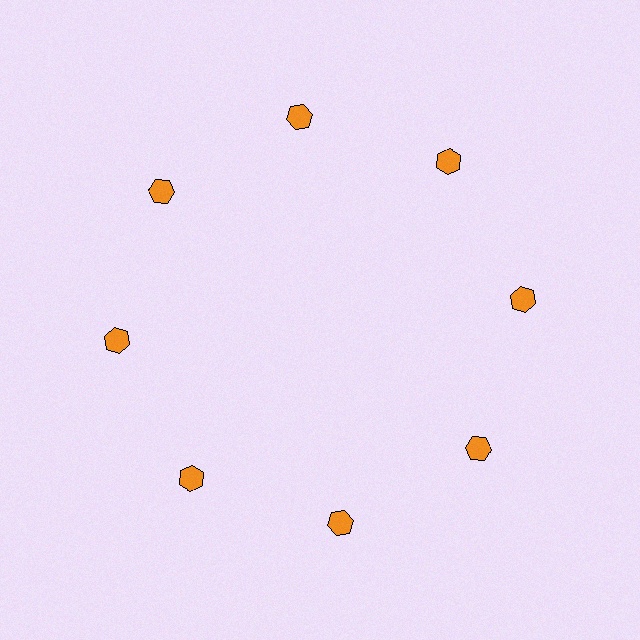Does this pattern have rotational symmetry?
Yes, this pattern has 8-fold rotational symmetry. It looks the same after rotating 45 degrees around the center.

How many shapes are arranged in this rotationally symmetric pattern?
There are 8 shapes, arranged in 8 groups of 1.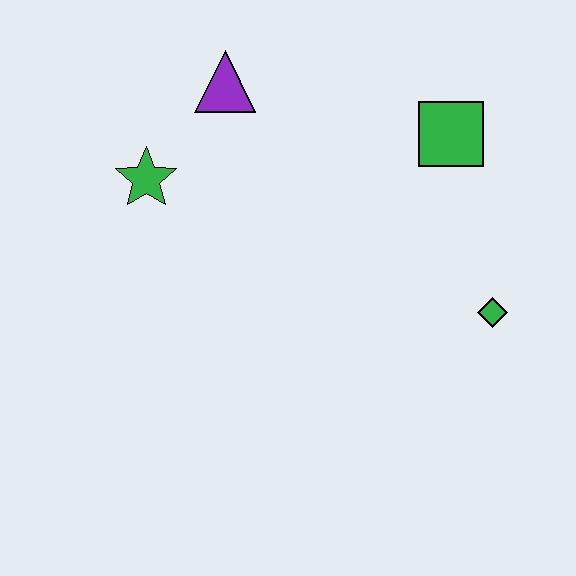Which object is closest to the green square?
The green diamond is closest to the green square.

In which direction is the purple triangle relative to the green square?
The purple triangle is to the left of the green square.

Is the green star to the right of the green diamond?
No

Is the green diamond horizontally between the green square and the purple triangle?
No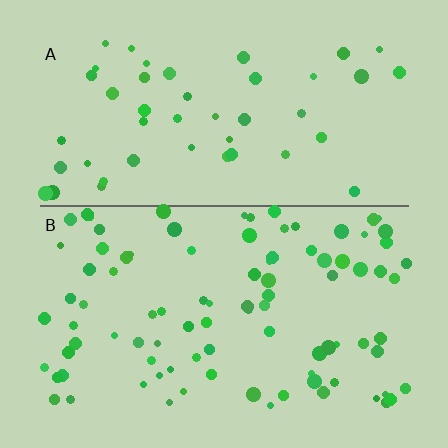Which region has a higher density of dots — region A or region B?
B (the bottom).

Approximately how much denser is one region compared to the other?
Approximately 2.0× — region B over region A.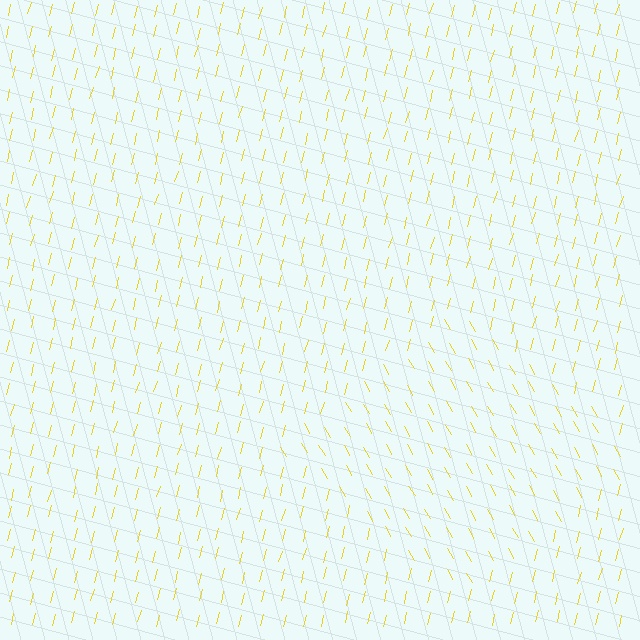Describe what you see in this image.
The image is filled with small yellow line segments. A diamond region in the image has lines oriented differently from the surrounding lines, creating a visible texture boundary.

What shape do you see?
I see a diamond.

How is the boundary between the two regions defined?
The boundary is defined purely by a change in line orientation (approximately 45 degrees difference). All lines are the same color and thickness.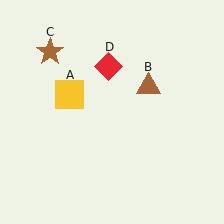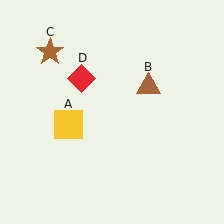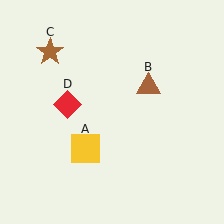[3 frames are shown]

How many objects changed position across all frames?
2 objects changed position: yellow square (object A), red diamond (object D).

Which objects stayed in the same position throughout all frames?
Brown triangle (object B) and brown star (object C) remained stationary.